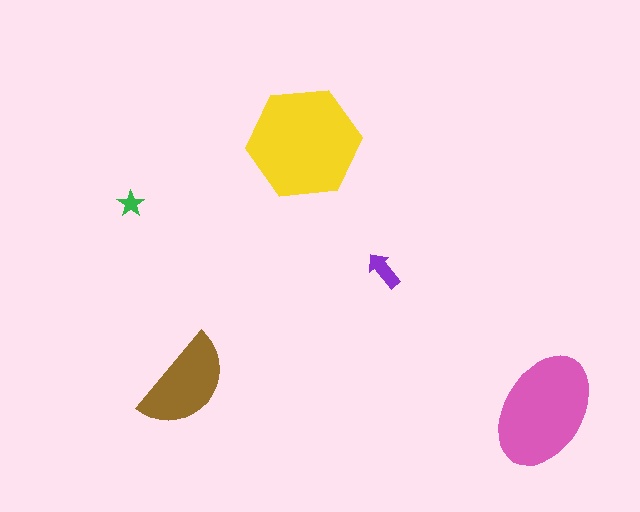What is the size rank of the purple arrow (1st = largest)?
4th.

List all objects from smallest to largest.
The green star, the purple arrow, the brown semicircle, the pink ellipse, the yellow hexagon.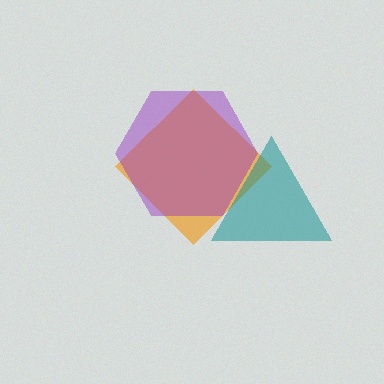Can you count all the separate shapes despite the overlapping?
Yes, there are 3 separate shapes.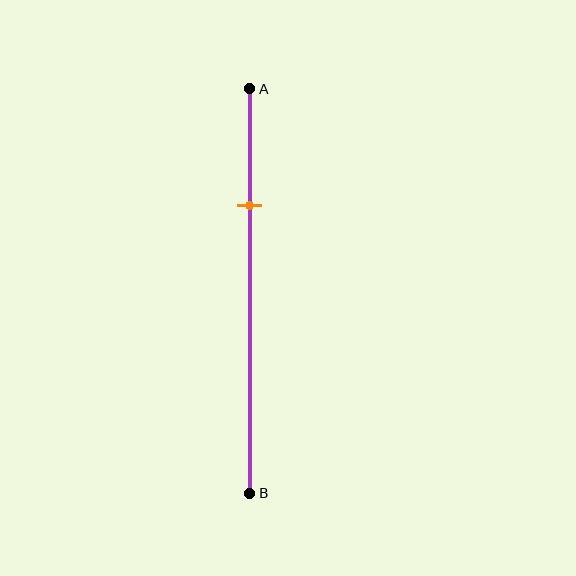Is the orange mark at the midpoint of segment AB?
No, the mark is at about 30% from A, not at the 50% midpoint.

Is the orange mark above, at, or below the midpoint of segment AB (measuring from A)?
The orange mark is above the midpoint of segment AB.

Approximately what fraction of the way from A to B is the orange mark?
The orange mark is approximately 30% of the way from A to B.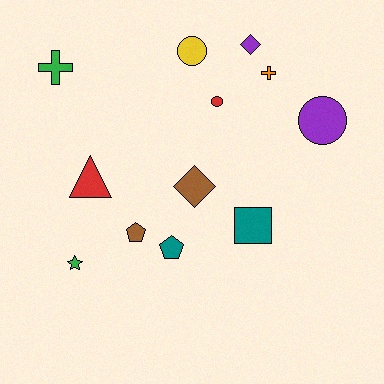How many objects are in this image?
There are 12 objects.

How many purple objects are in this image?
There are 2 purple objects.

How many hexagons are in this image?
There are no hexagons.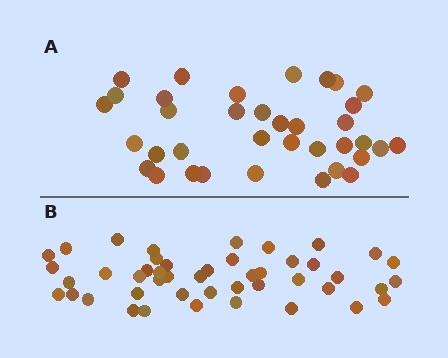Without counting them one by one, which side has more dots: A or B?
Region B (the bottom region) has more dots.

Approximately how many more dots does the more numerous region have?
Region B has roughly 10 or so more dots than region A.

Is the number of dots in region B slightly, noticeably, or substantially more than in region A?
Region B has noticeably more, but not dramatically so. The ratio is roughly 1.3 to 1.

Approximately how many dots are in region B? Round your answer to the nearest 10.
About 50 dots. (The exact count is 46, which rounds to 50.)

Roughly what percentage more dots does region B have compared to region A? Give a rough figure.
About 30% more.